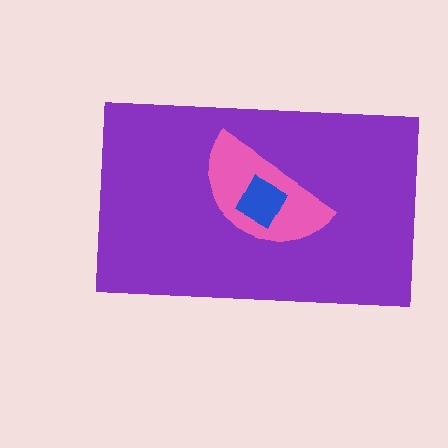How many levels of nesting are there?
3.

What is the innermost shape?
The blue square.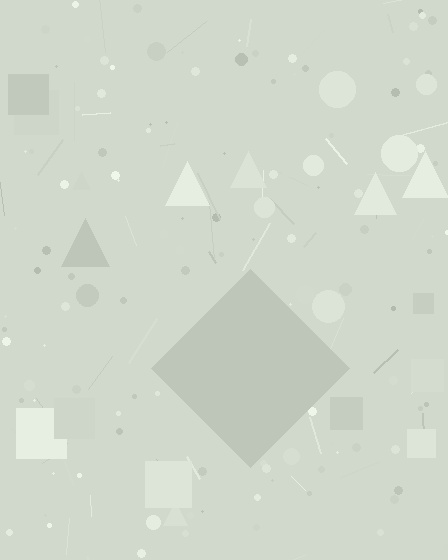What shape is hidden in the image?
A diamond is hidden in the image.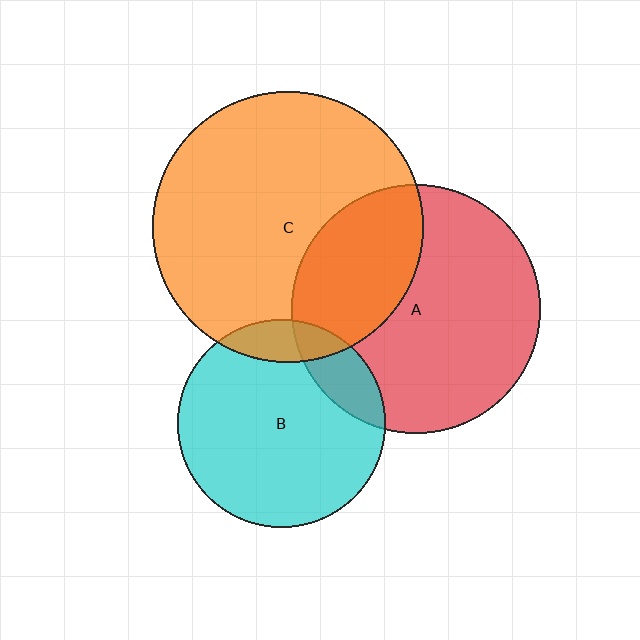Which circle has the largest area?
Circle C (orange).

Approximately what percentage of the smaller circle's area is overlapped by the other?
Approximately 15%.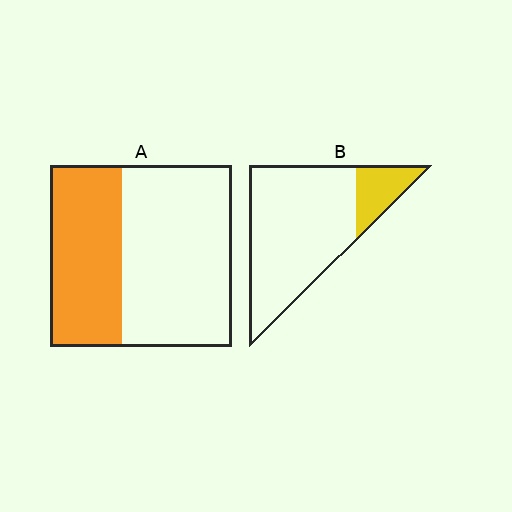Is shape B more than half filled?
No.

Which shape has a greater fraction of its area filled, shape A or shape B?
Shape A.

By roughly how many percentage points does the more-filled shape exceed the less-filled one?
By roughly 20 percentage points (A over B).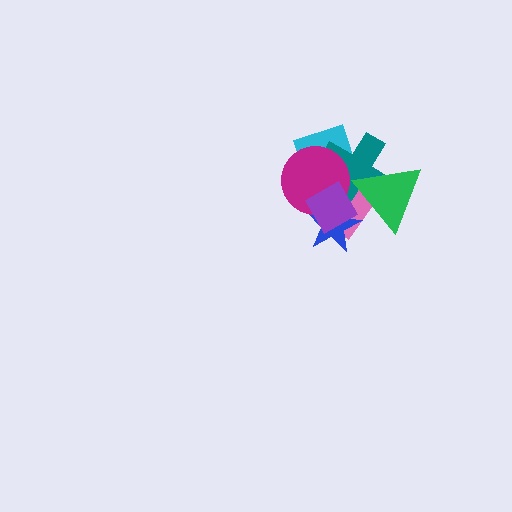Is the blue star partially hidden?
Yes, it is partially covered by another shape.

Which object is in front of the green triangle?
The purple diamond is in front of the green triangle.